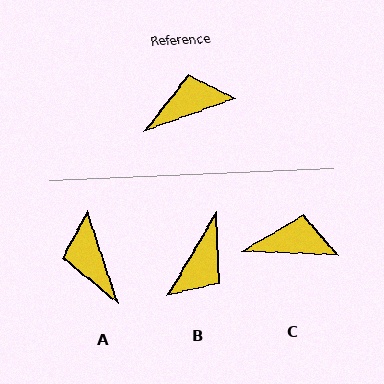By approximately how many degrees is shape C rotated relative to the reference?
Approximately 22 degrees clockwise.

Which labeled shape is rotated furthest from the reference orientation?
B, about 140 degrees away.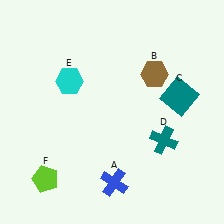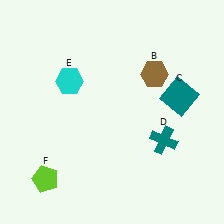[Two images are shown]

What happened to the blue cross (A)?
The blue cross (A) was removed in Image 2. It was in the bottom-right area of Image 1.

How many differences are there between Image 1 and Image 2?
There is 1 difference between the two images.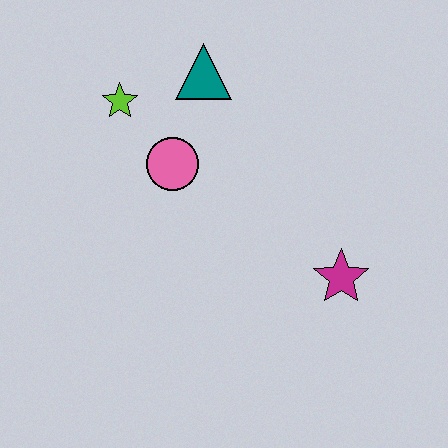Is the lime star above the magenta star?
Yes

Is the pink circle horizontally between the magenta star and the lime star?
Yes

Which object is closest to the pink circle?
The lime star is closest to the pink circle.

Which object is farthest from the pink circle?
The magenta star is farthest from the pink circle.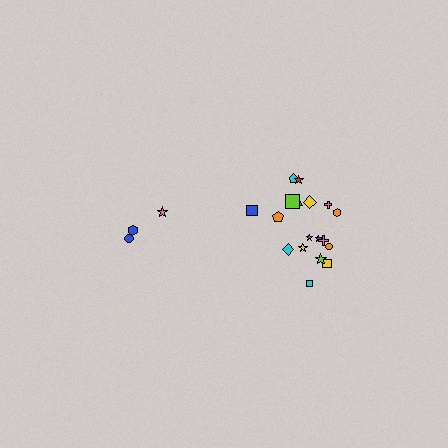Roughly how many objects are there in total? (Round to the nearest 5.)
Roughly 20 objects in total.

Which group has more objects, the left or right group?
The right group.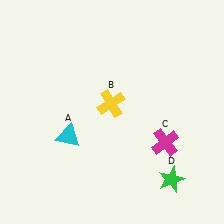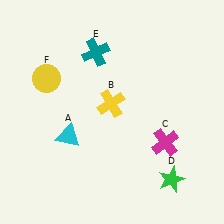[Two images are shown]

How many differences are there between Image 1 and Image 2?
There are 2 differences between the two images.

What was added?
A teal cross (E), a yellow circle (F) were added in Image 2.